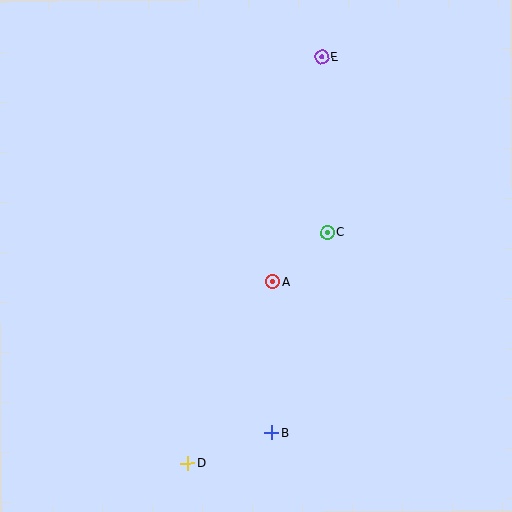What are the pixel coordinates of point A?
Point A is at (273, 281).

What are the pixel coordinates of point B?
Point B is at (272, 433).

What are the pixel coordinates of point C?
Point C is at (327, 233).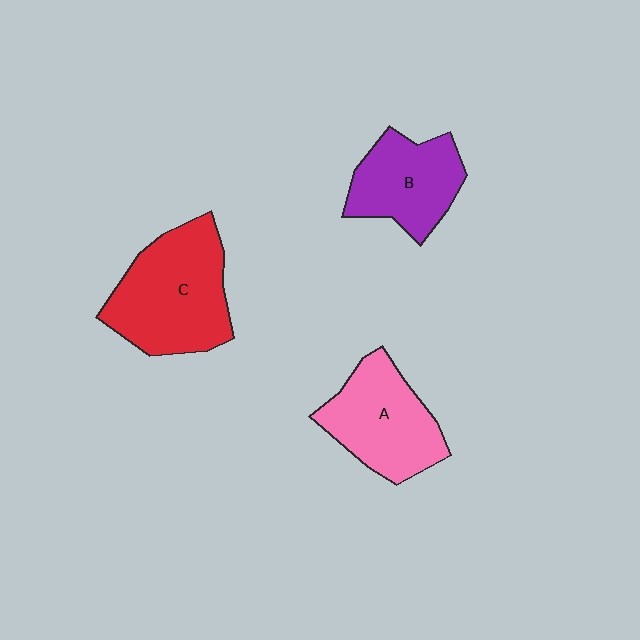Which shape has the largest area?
Shape C (red).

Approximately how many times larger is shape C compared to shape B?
Approximately 1.4 times.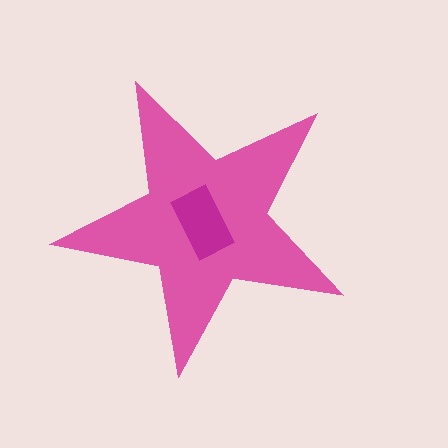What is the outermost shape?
The pink star.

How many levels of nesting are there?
2.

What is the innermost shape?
The magenta rectangle.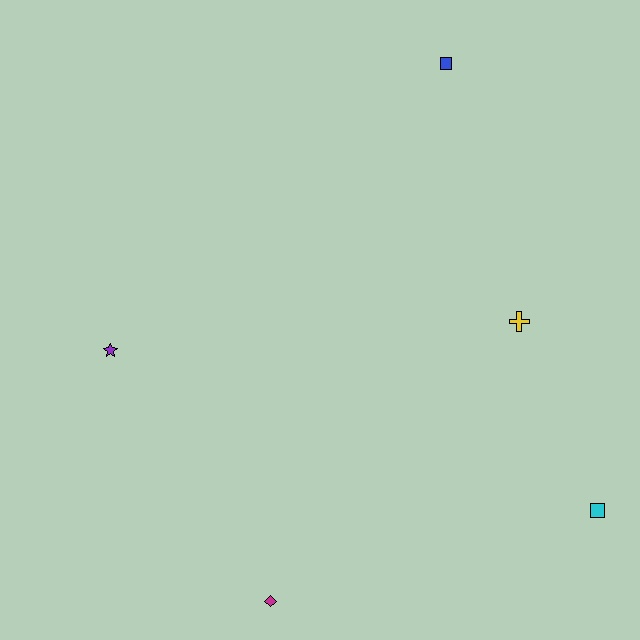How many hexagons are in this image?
There are no hexagons.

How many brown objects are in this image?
There are no brown objects.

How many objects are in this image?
There are 5 objects.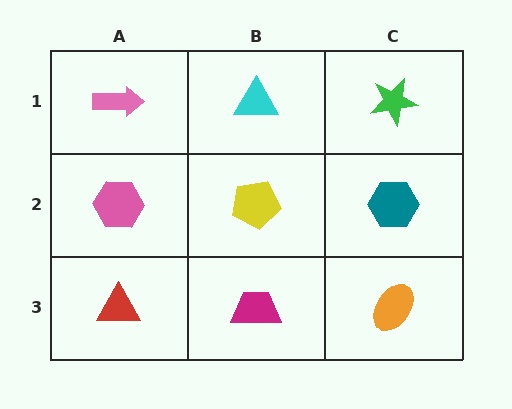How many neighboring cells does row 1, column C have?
2.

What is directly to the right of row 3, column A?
A magenta trapezoid.